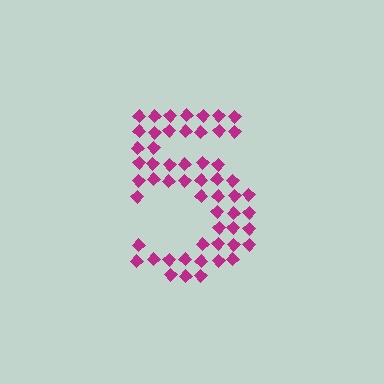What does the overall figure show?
The overall figure shows the digit 5.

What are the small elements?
The small elements are diamonds.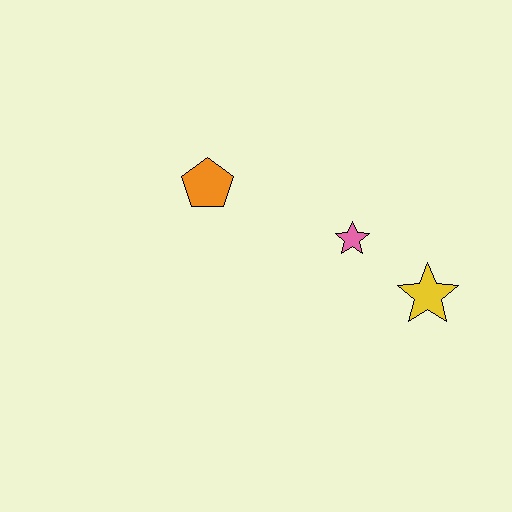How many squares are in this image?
There are no squares.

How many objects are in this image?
There are 3 objects.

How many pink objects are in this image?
There is 1 pink object.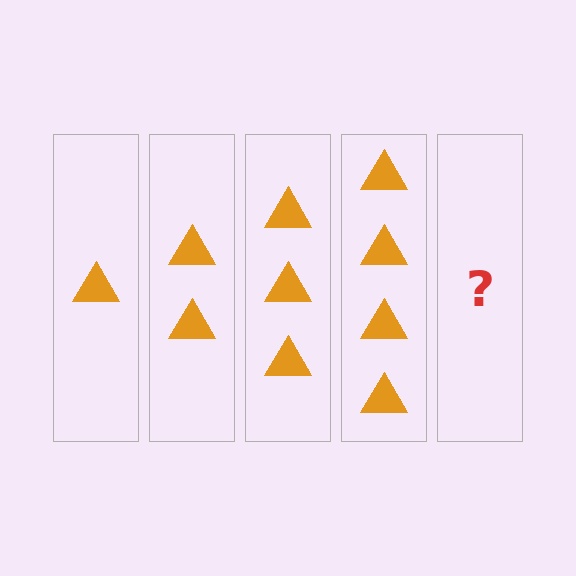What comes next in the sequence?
The next element should be 5 triangles.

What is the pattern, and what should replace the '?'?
The pattern is that each step adds one more triangle. The '?' should be 5 triangles.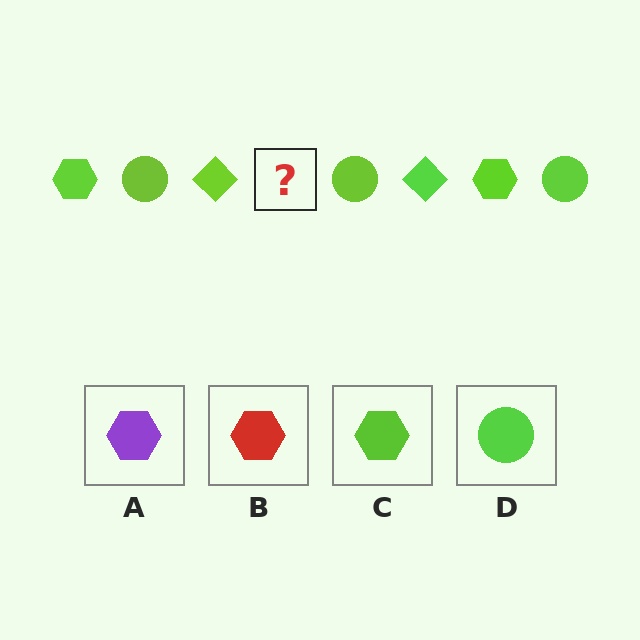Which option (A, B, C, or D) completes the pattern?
C.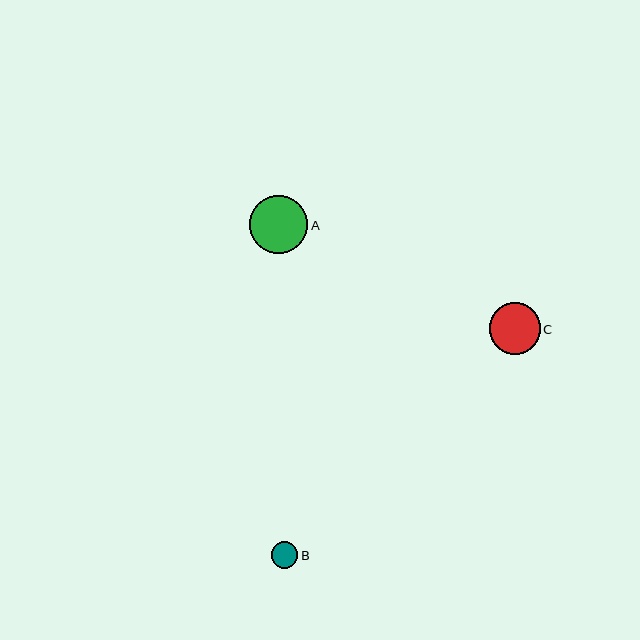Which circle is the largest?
Circle A is the largest with a size of approximately 58 pixels.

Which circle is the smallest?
Circle B is the smallest with a size of approximately 26 pixels.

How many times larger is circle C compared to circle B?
Circle C is approximately 1.9 times the size of circle B.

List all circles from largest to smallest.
From largest to smallest: A, C, B.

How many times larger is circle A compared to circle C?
Circle A is approximately 1.1 times the size of circle C.